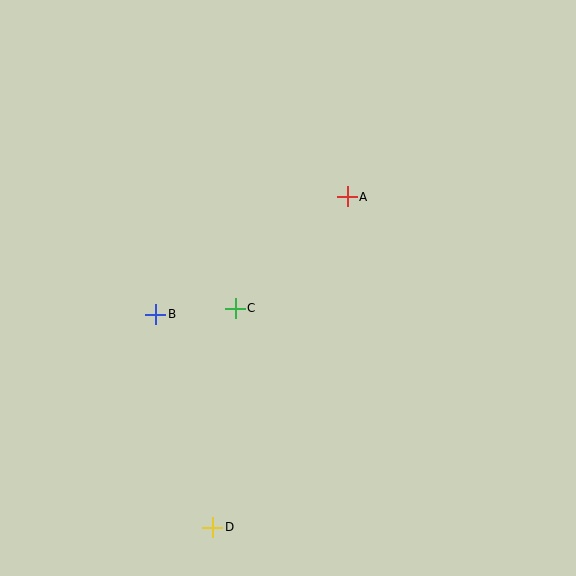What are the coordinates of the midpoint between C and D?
The midpoint between C and D is at (224, 418).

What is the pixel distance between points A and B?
The distance between A and B is 225 pixels.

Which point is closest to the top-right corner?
Point A is closest to the top-right corner.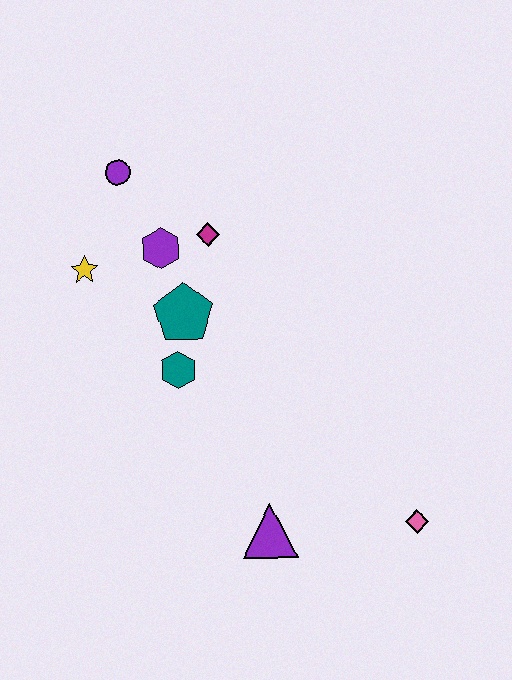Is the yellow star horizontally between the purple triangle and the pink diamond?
No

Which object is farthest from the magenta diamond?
The pink diamond is farthest from the magenta diamond.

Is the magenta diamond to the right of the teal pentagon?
Yes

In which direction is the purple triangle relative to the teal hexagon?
The purple triangle is below the teal hexagon.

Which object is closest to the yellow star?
The purple hexagon is closest to the yellow star.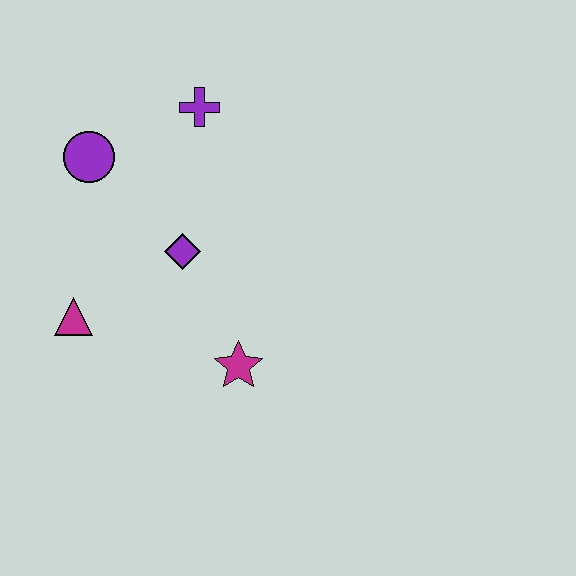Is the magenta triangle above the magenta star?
Yes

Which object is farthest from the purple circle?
The magenta star is farthest from the purple circle.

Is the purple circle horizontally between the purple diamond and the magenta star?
No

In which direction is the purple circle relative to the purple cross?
The purple circle is to the left of the purple cross.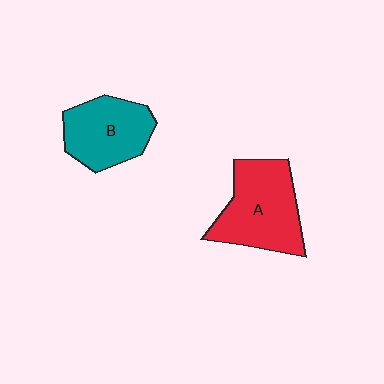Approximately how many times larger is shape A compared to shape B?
Approximately 1.2 times.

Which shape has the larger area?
Shape A (red).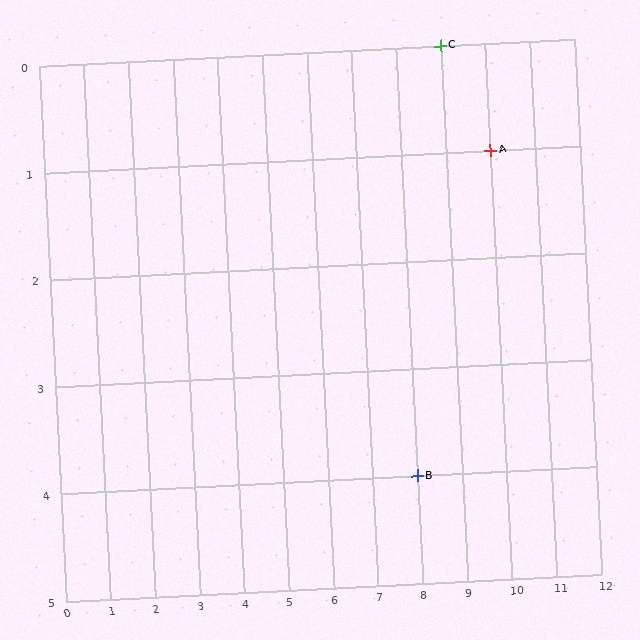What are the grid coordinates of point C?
Point C is at grid coordinates (9, 0).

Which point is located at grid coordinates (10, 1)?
Point A is at (10, 1).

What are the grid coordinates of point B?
Point B is at grid coordinates (8, 4).